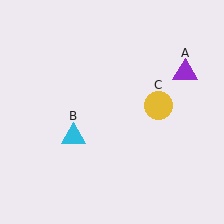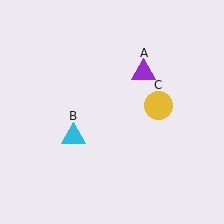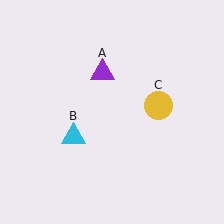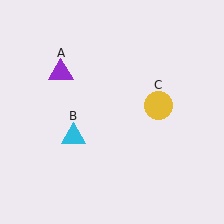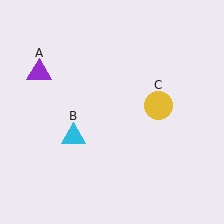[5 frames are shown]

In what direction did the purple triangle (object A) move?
The purple triangle (object A) moved left.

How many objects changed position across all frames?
1 object changed position: purple triangle (object A).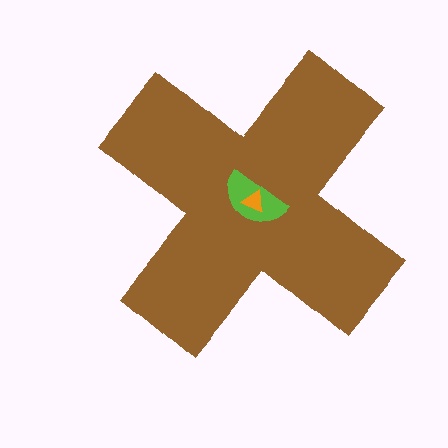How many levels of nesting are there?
3.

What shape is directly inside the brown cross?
The lime semicircle.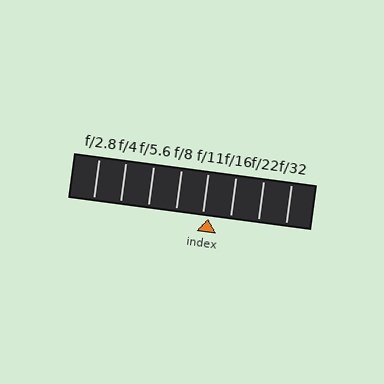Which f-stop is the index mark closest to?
The index mark is closest to f/11.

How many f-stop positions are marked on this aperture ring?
There are 8 f-stop positions marked.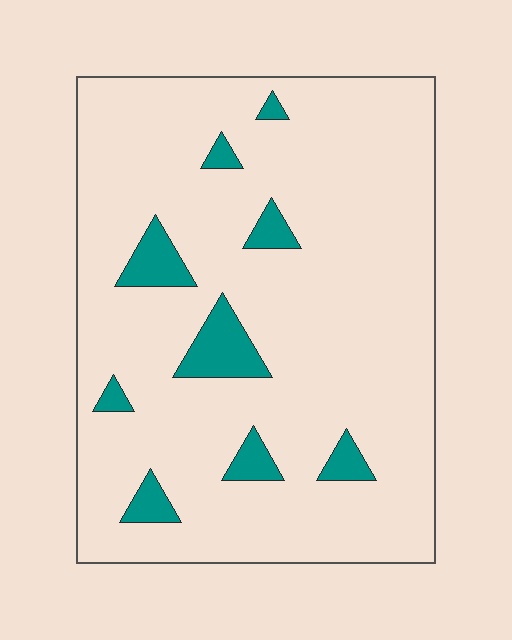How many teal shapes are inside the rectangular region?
9.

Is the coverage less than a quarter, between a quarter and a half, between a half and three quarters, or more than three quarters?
Less than a quarter.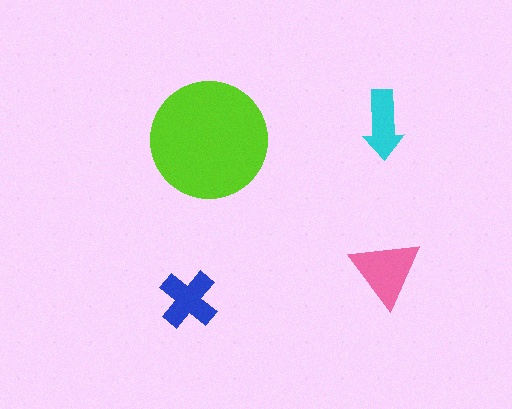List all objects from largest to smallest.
The lime circle, the pink triangle, the blue cross, the cyan arrow.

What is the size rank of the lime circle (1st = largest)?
1st.